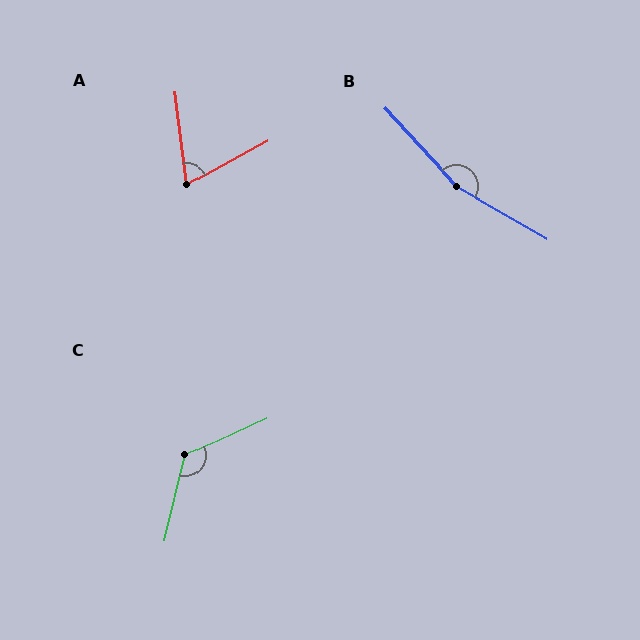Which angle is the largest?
B, at approximately 162 degrees.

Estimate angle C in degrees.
Approximately 128 degrees.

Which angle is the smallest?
A, at approximately 69 degrees.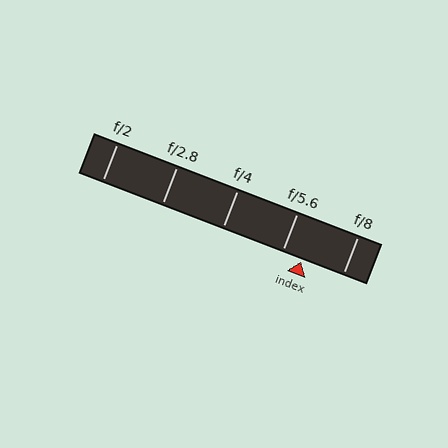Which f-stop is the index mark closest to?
The index mark is closest to f/5.6.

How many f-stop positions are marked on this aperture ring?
There are 5 f-stop positions marked.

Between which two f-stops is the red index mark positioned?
The index mark is between f/5.6 and f/8.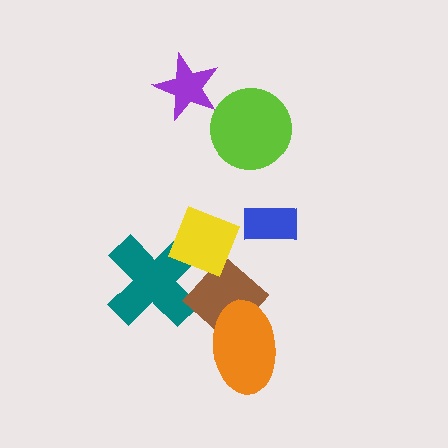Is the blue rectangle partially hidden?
No, no other shape covers it.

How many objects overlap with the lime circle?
0 objects overlap with the lime circle.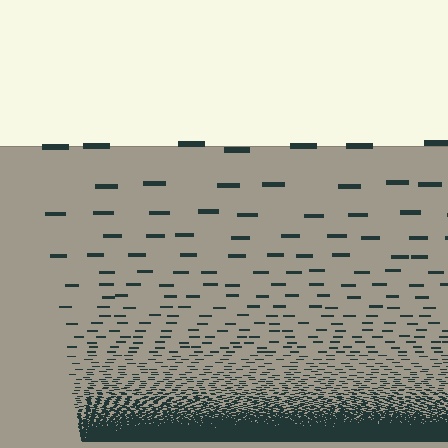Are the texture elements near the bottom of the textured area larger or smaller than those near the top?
Smaller. The gradient is inverted — elements near the bottom are smaller and denser.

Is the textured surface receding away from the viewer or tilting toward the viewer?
The surface appears to tilt toward the viewer. Texture elements get larger and sparser toward the top.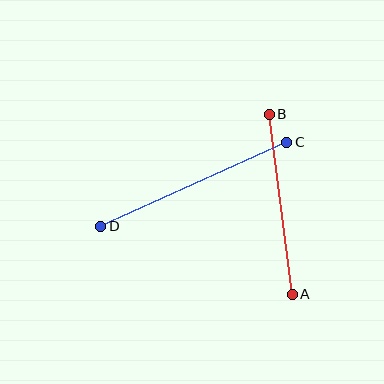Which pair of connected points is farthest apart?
Points C and D are farthest apart.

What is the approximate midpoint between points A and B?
The midpoint is at approximately (281, 204) pixels.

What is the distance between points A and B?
The distance is approximately 182 pixels.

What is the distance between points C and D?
The distance is approximately 204 pixels.